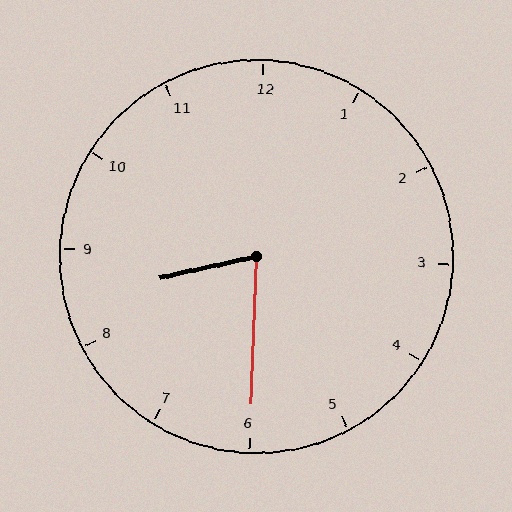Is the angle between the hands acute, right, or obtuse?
It is acute.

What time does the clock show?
8:30.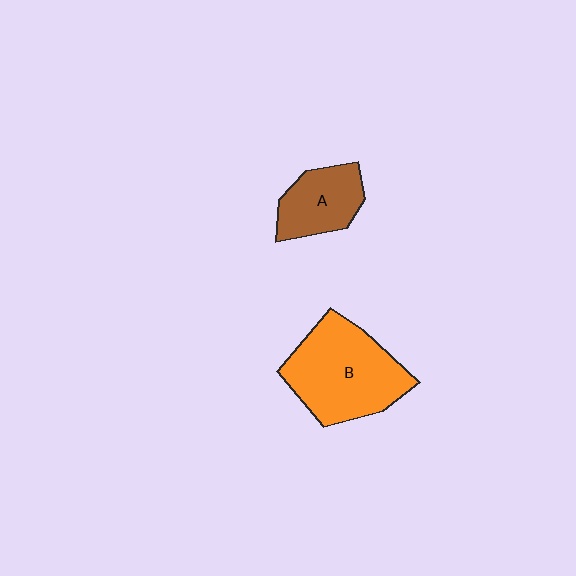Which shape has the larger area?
Shape B (orange).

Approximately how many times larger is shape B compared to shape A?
Approximately 1.9 times.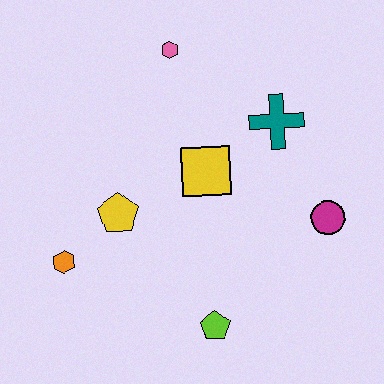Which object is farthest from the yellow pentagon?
The magenta circle is farthest from the yellow pentagon.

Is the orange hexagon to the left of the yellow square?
Yes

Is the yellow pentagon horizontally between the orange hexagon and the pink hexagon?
Yes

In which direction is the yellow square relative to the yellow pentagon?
The yellow square is to the right of the yellow pentagon.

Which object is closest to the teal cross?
The yellow square is closest to the teal cross.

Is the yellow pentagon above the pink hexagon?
No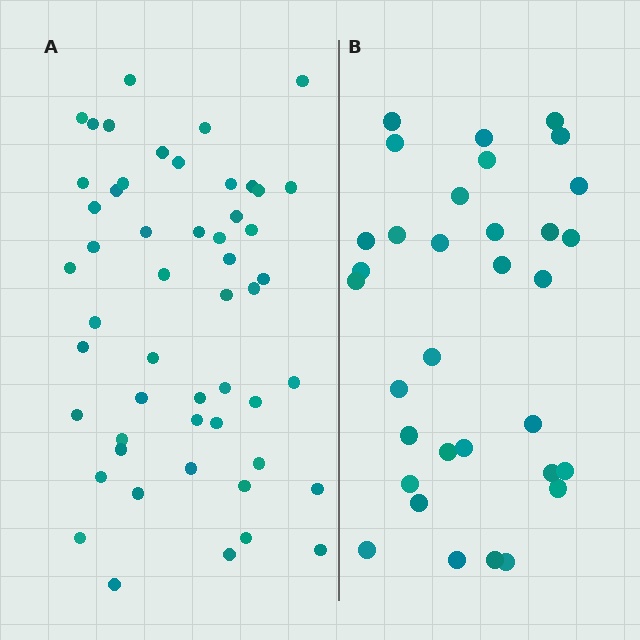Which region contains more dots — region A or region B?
Region A (the left region) has more dots.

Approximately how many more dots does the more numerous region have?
Region A has approximately 20 more dots than region B.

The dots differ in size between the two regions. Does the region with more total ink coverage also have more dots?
No. Region B has more total ink coverage because its dots are larger, but region A actually contains more individual dots. Total area can be misleading — the number of items is what matters here.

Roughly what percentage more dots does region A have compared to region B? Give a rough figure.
About 60% more.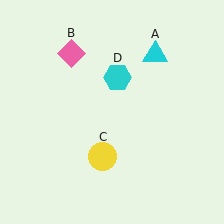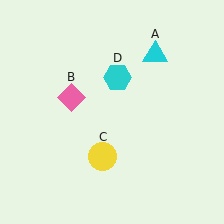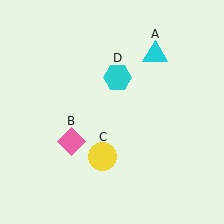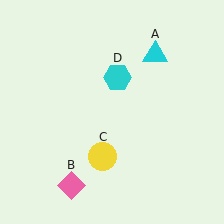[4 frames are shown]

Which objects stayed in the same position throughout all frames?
Cyan triangle (object A) and yellow circle (object C) and cyan hexagon (object D) remained stationary.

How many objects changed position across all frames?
1 object changed position: pink diamond (object B).